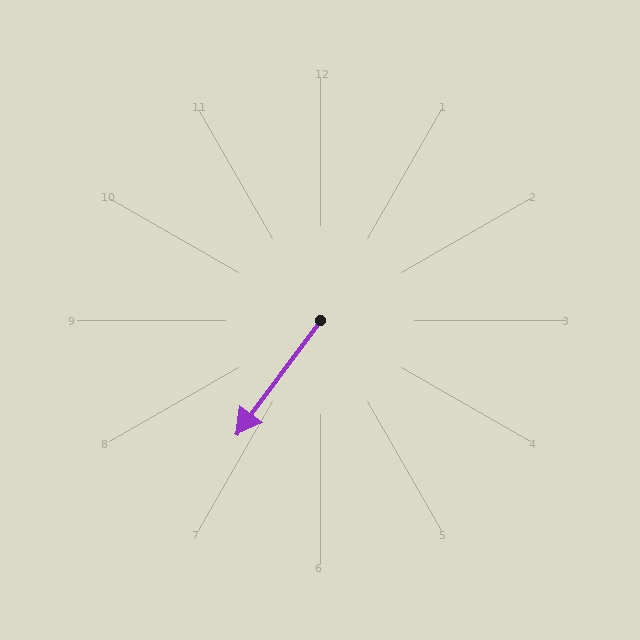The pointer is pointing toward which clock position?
Roughly 7 o'clock.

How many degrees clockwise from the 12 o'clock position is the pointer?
Approximately 216 degrees.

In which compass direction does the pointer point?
Southwest.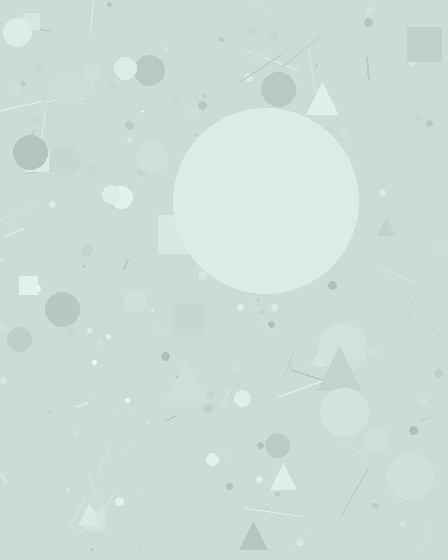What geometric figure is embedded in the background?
A circle is embedded in the background.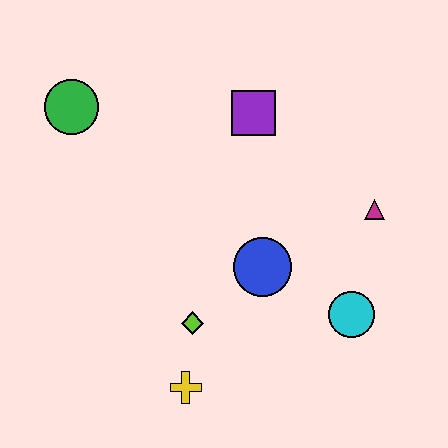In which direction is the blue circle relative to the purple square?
The blue circle is below the purple square.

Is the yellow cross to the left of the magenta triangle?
Yes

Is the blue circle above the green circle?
No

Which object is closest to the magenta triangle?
The cyan circle is closest to the magenta triangle.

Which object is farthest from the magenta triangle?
The green circle is farthest from the magenta triangle.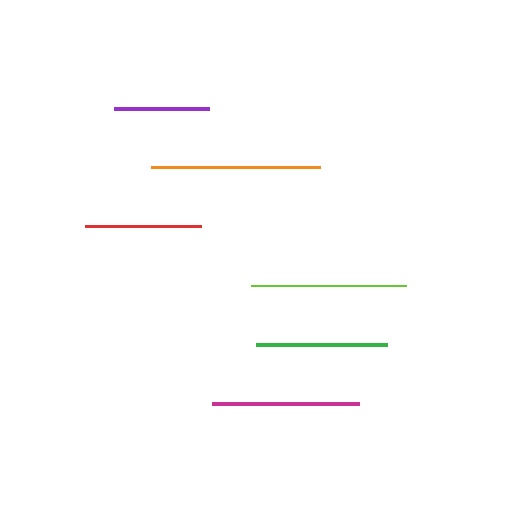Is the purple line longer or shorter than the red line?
The red line is longer than the purple line.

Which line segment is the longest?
The orange line is the longest at approximately 170 pixels.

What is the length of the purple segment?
The purple segment is approximately 95 pixels long.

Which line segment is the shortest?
The purple line is the shortest at approximately 95 pixels.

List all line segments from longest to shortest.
From longest to shortest: orange, lime, magenta, green, red, purple.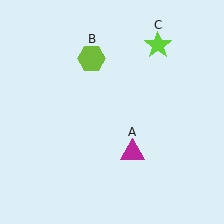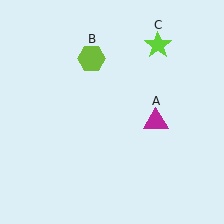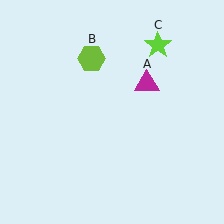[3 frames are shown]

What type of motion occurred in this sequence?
The magenta triangle (object A) rotated counterclockwise around the center of the scene.